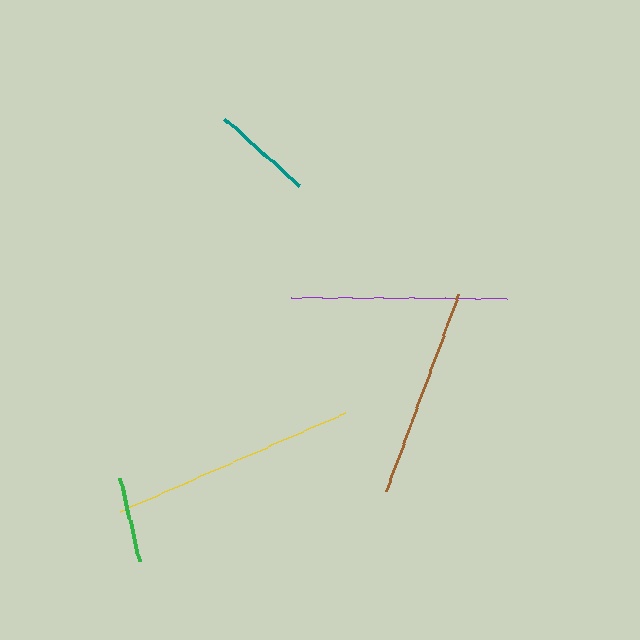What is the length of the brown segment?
The brown segment is approximately 209 pixels long.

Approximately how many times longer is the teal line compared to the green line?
The teal line is approximately 1.2 times the length of the green line.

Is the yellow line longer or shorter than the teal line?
The yellow line is longer than the teal line.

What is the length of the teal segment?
The teal segment is approximately 101 pixels long.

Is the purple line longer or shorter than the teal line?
The purple line is longer than the teal line.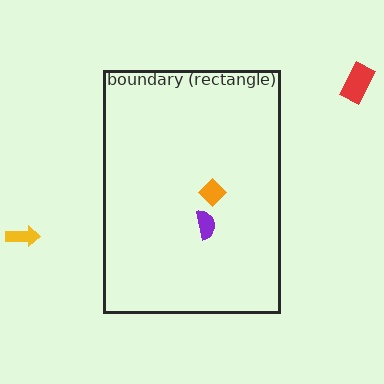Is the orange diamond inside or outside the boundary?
Inside.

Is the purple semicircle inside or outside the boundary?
Inside.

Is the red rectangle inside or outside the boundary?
Outside.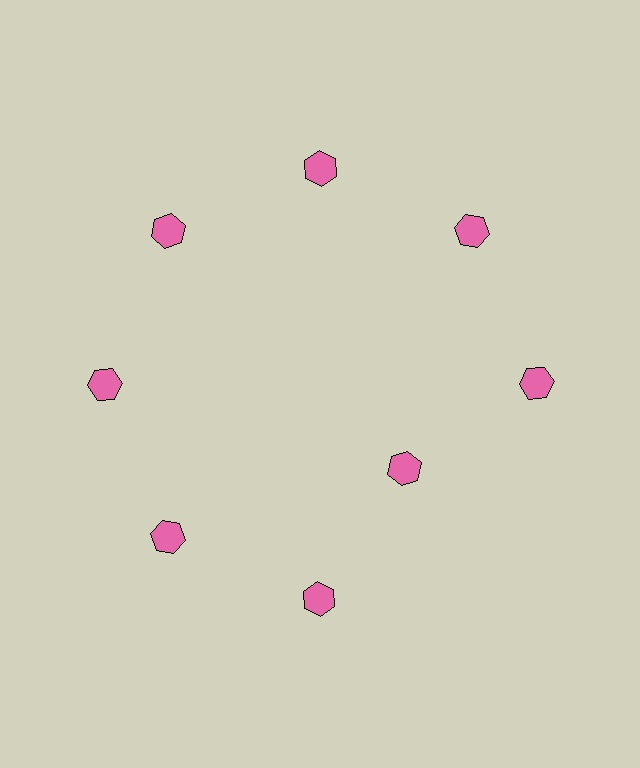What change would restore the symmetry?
The symmetry would be restored by moving it outward, back onto the ring so that all 8 hexagons sit at equal angles and equal distance from the center.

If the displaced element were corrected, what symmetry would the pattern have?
It would have 8-fold rotational symmetry — the pattern would map onto itself every 45 degrees.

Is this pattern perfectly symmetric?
No. The 8 pink hexagons are arranged in a ring, but one element near the 4 o'clock position is pulled inward toward the center, breaking the 8-fold rotational symmetry.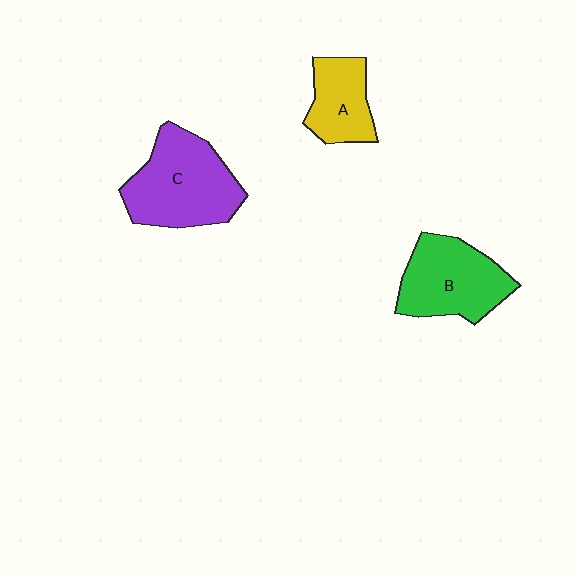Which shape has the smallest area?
Shape A (yellow).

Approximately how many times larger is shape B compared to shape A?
Approximately 1.5 times.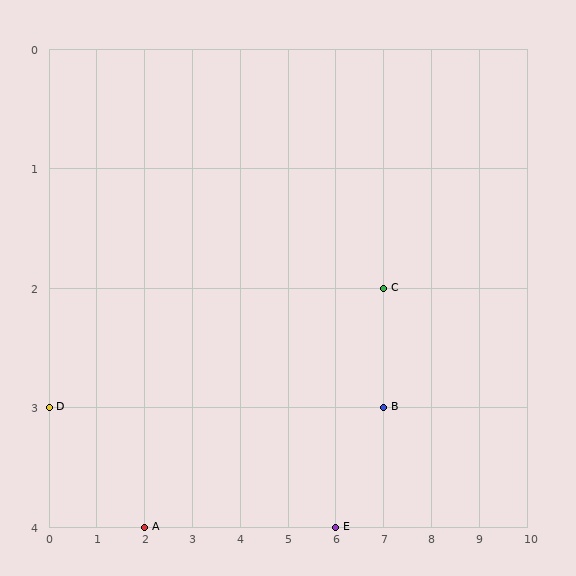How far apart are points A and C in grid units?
Points A and C are 5 columns and 2 rows apart (about 5.4 grid units diagonally).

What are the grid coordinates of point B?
Point B is at grid coordinates (7, 3).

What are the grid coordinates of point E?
Point E is at grid coordinates (6, 4).